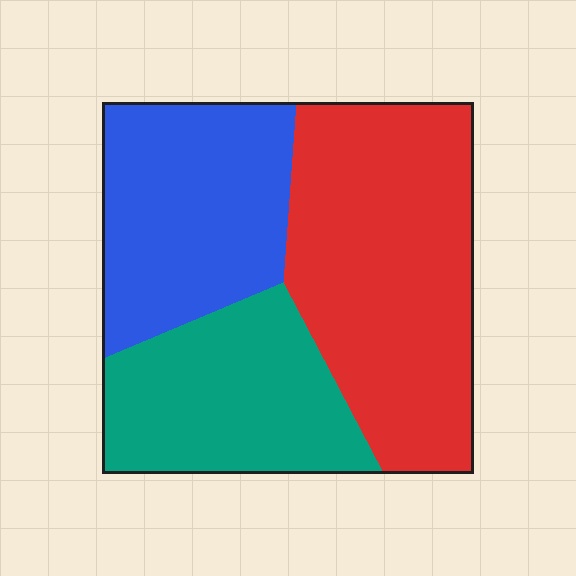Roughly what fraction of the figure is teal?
Teal covers about 25% of the figure.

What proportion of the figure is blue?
Blue takes up about one third (1/3) of the figure.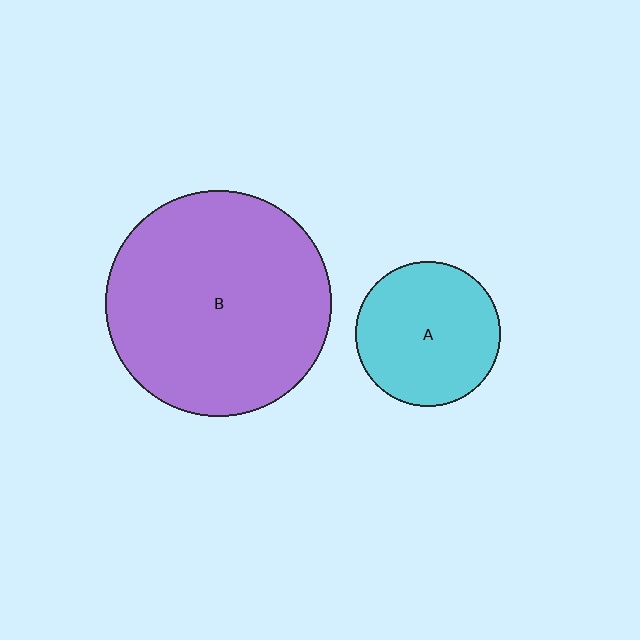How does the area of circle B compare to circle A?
Approximately 2.4 times.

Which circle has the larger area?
Circle B (purple).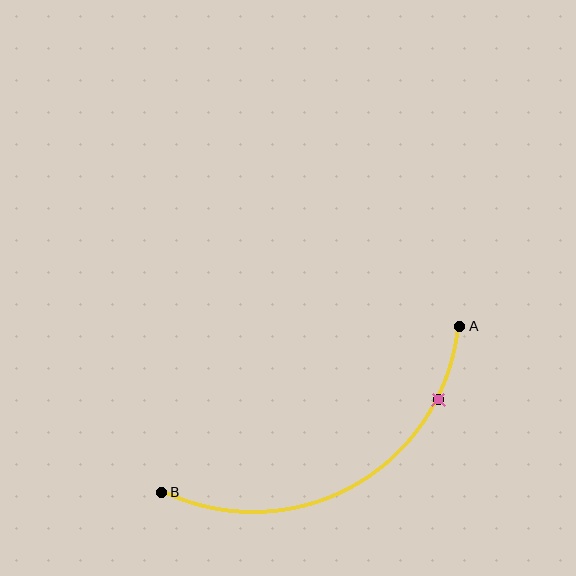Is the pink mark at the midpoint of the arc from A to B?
No. The pink mark lies on the arc but is closer to endpoint A. The arc midpoint would be at the point on the curve equidistant along the arc from both A and B.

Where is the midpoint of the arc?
The arc midpoint is the point on the curve farthest from the straight line joining A and B. It sits below that line.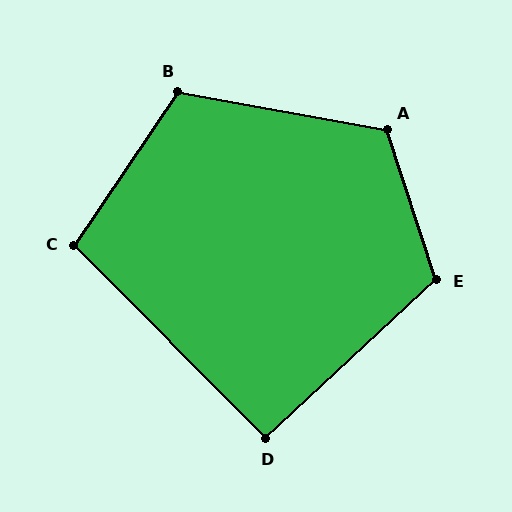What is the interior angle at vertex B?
Approximately 114 degrees (obtuse).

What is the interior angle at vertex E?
Approximately 115 degrees (obtuse).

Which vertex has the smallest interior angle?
D, at approximately 92 degrees.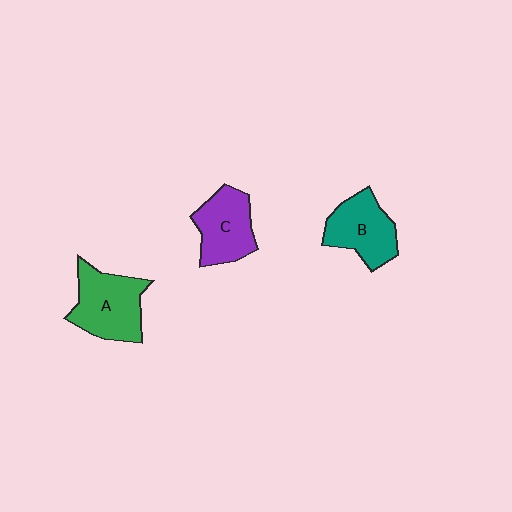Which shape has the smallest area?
Shape C (purple).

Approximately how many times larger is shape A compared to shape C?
Approximately 1.2 times.